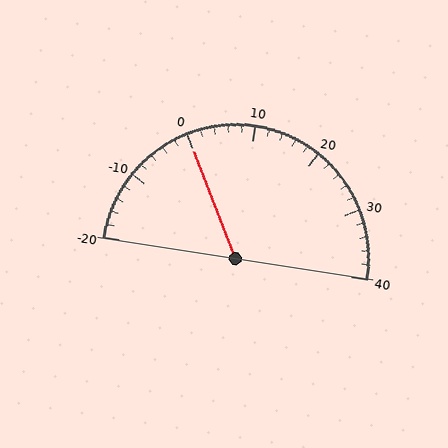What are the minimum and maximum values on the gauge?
The gauge ranges from -20 to 40.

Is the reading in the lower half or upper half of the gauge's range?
The reading is in the lower half of the range (-20 to 40).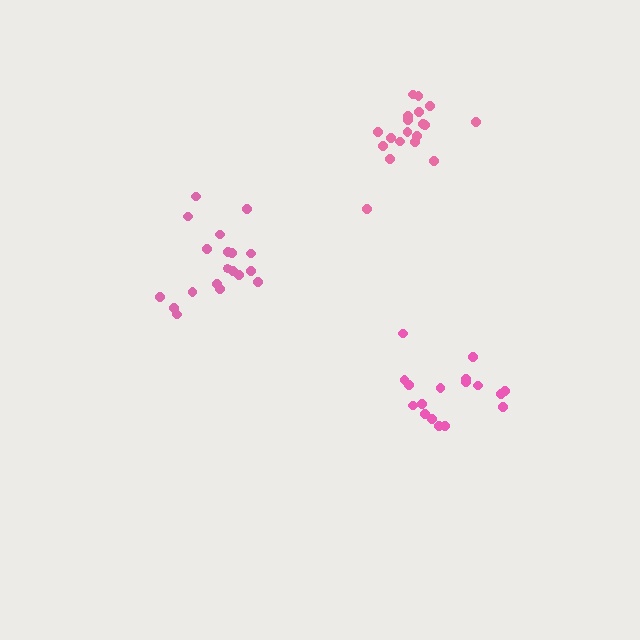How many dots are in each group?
Group 1: 17 dots, Group 2: 19 dots, Group 3: 19 dots (55 total).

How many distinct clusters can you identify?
There are 3 distinct clusters.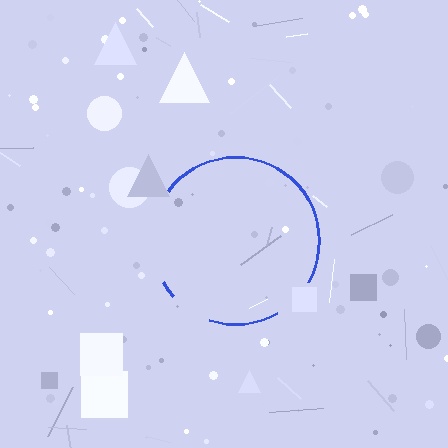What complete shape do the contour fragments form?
The contour fragments form a circle.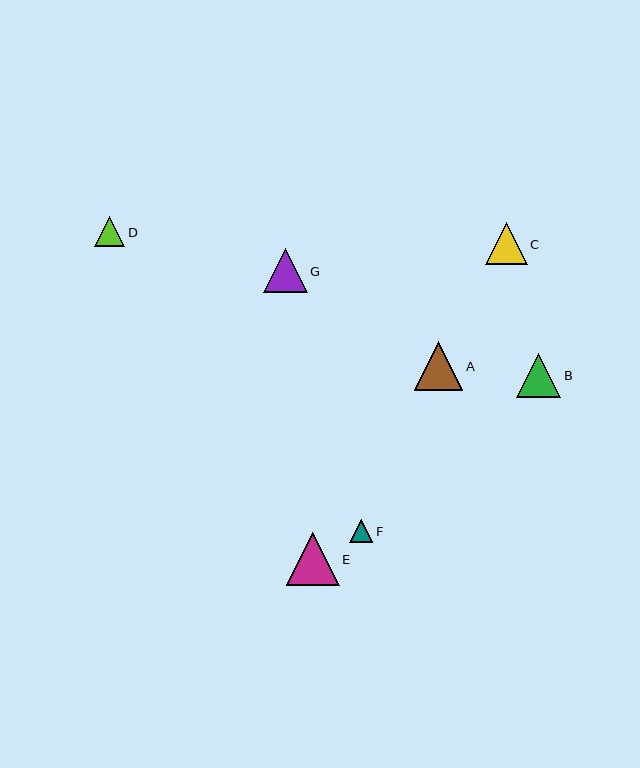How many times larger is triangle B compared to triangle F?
Triangle B is approximately 1.9 times the size of triangle F.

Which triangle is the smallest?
Triangle F is the smallest with a size of approximately 23 pixels.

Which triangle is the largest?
Triangle E is the largest with a size of approximately 53 pixels.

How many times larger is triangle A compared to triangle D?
Triangle A is approximately 1.6 times the size of triangle D.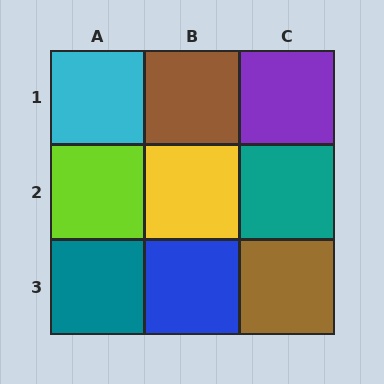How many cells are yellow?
1 cell is yellow.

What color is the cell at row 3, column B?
Blue.